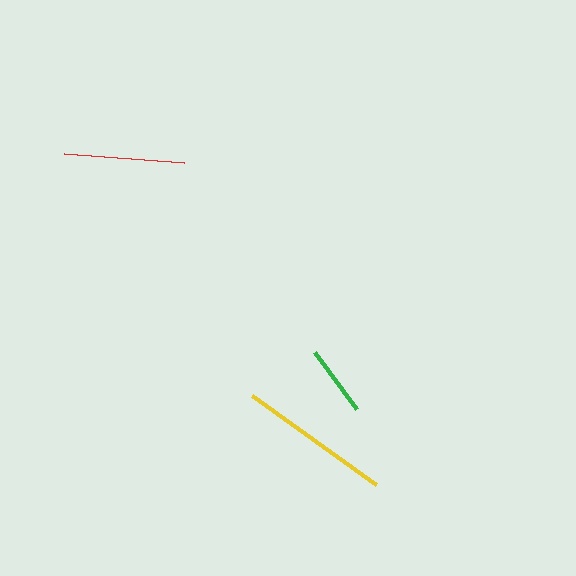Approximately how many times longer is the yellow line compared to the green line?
The yellow line is approximately 2.1 times the length of the green line.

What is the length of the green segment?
The green segment is approximately 71 pixels long.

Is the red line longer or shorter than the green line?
The red line is longer than the green line.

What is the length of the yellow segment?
The yellow segment is approximately 153 pixels long.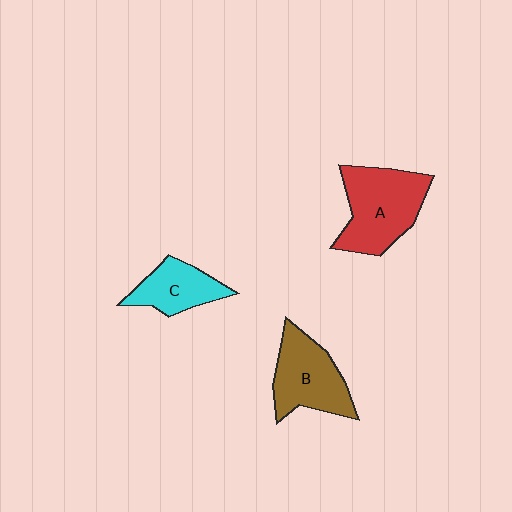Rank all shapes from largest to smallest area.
From largest to smallest: A (red), B (brown), C (cyan).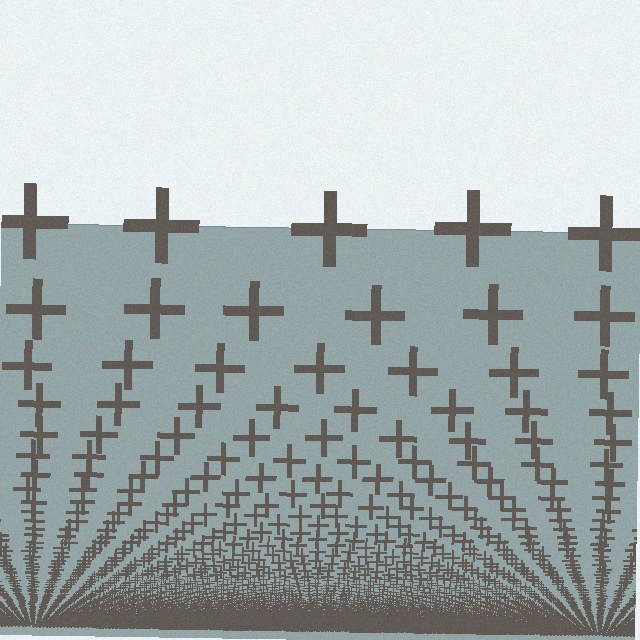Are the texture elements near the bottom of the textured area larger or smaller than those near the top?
Smaller. The gradient is inverted — elements near the bottom are smaller and denser.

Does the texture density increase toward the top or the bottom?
Density increases toward the bottom.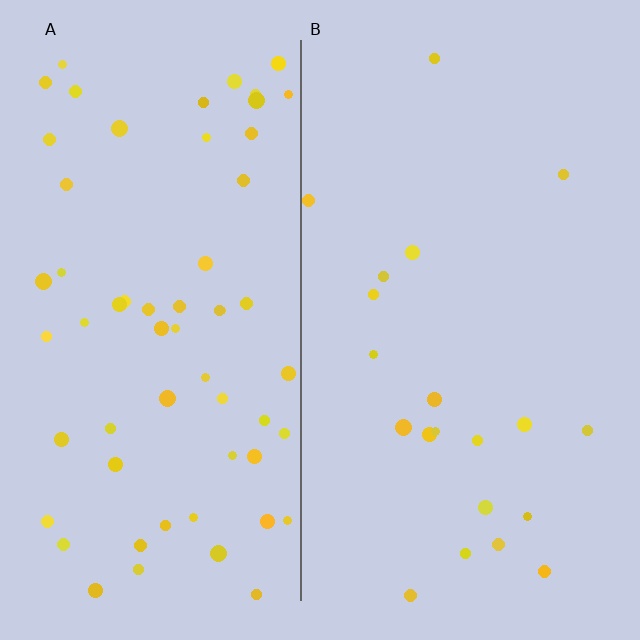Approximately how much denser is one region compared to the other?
Approximately 2.9× — region A over region B.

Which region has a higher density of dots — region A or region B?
A (the left).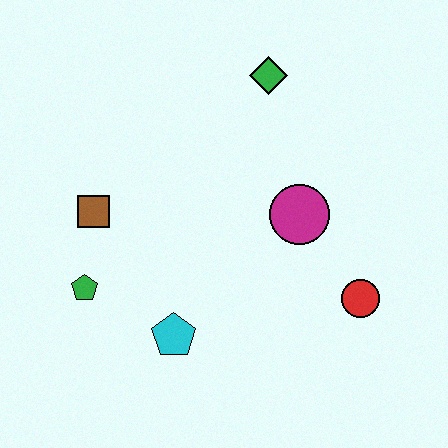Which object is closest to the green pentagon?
The brown square is closest to the green pentagon.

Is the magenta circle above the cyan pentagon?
Yes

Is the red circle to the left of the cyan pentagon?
No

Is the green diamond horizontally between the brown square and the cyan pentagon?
No